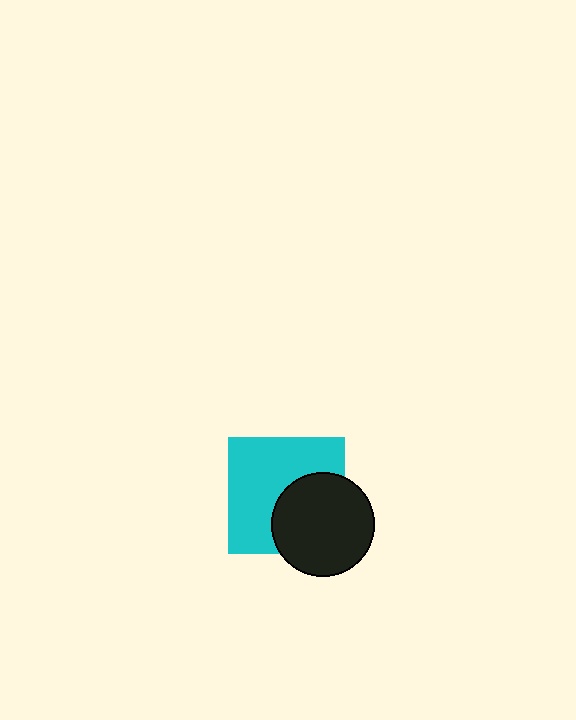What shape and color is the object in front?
The object in front is a black circle.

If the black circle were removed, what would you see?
You would see the complete cyan square.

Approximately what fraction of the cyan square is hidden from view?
Roughly 39% of the cyan square is hidden behind the black circle.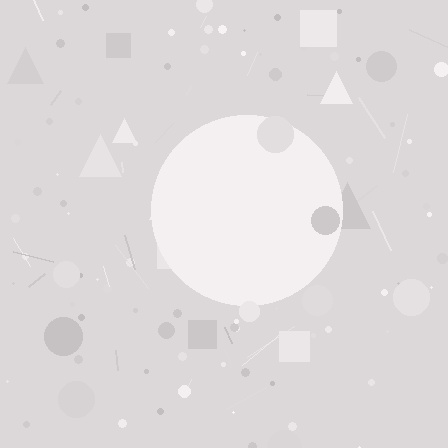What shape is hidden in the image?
A circle is hidden in the image.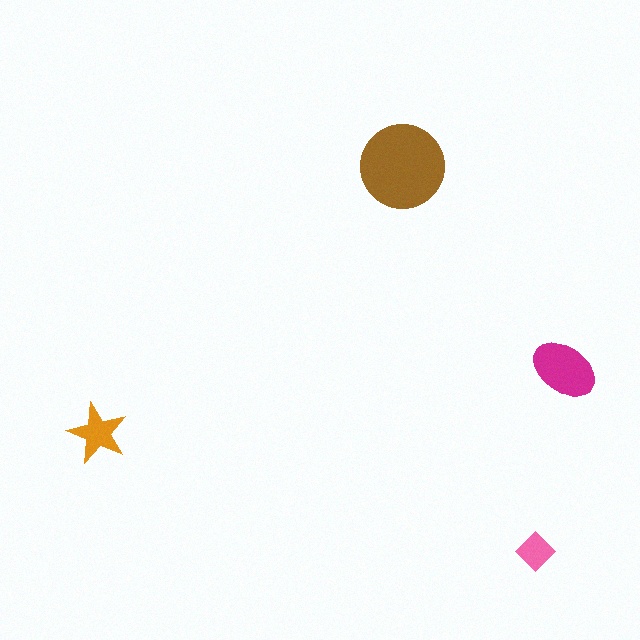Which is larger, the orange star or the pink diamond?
The orange star.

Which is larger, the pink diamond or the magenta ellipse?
The magenta ellipse.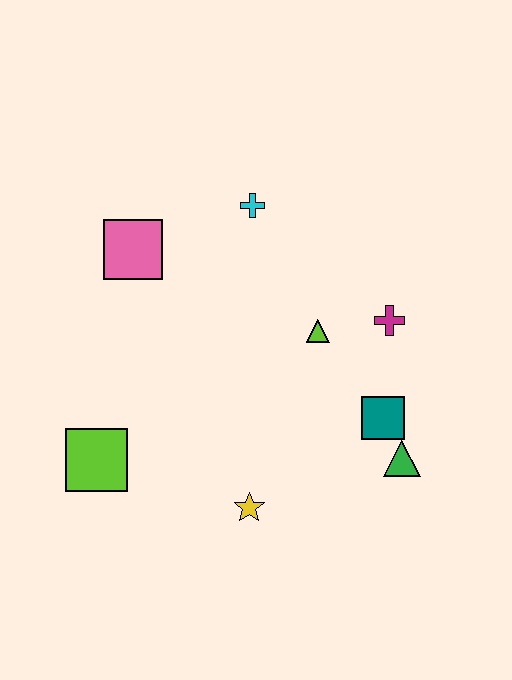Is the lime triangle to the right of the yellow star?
Yes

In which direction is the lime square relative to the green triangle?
The lime square is to the left of the green triangle.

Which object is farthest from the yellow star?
The cyan cross is farthest from the yellow star.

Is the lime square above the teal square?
No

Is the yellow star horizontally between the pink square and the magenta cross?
Yes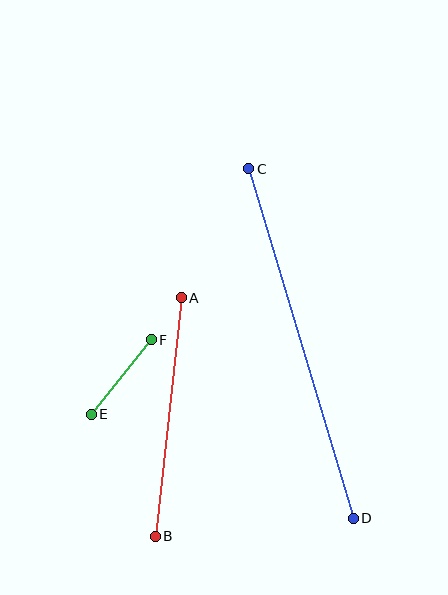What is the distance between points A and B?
The distance is approximately 240 pixels.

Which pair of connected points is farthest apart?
Points C and D are farthest apart.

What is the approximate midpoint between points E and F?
The midpoint is at approximately (121, 377) pixels.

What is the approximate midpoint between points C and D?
The midpoint is at approximately (301, 343) pixels.